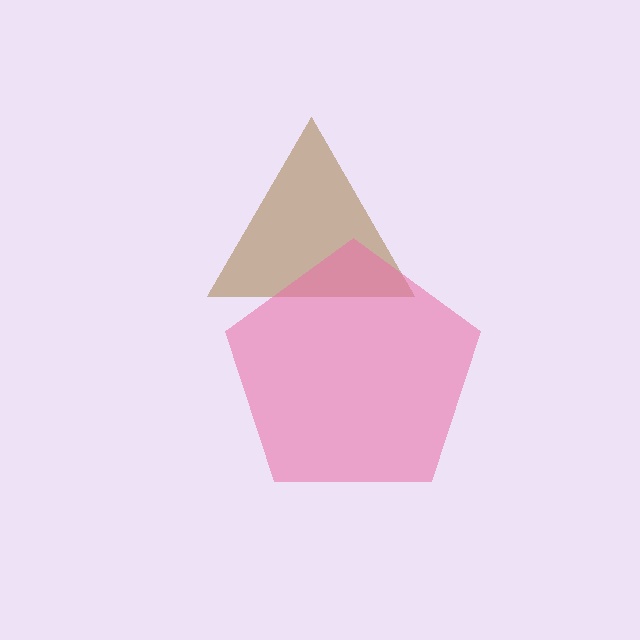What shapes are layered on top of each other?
The layered shapes are: a brown triangle, a pink pentagon.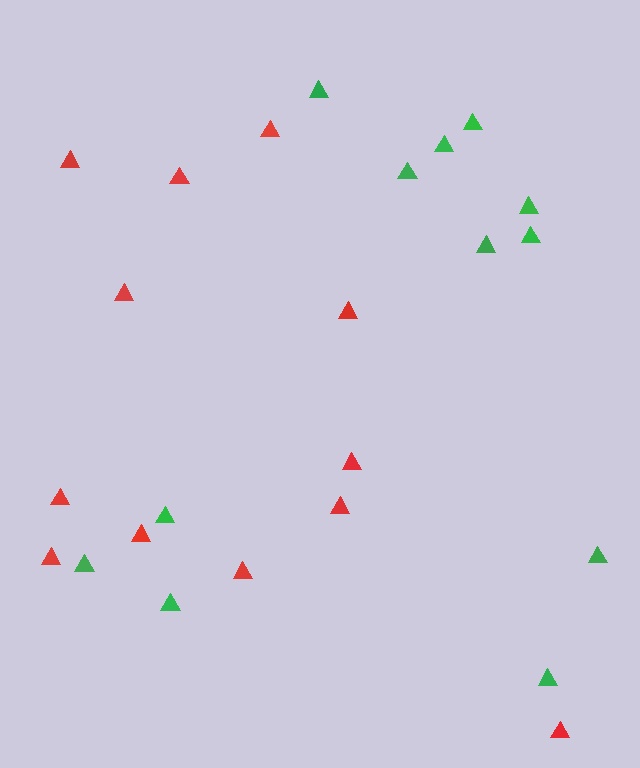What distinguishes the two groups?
There are 2 groups: one group of red triangles (12) and one group of green triangles (12).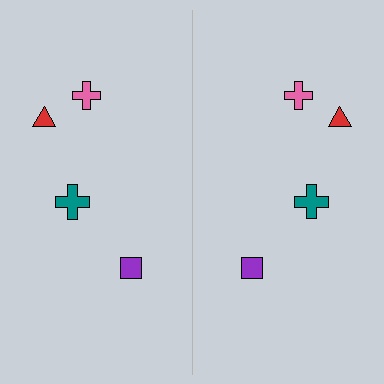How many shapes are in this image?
There are 8 shapes in this image.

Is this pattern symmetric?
Yes, this pattern has bilateral (reflection) symmetry.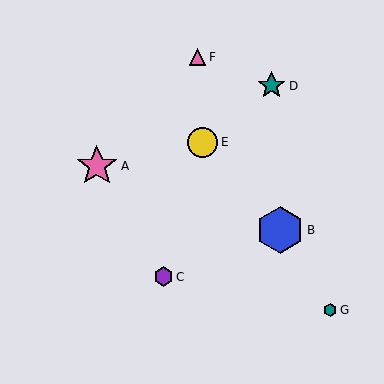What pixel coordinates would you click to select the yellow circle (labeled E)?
Click at (203, 142) to select the yellow circle E.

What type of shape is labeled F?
Shape F is a pink triangle.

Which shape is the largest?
The blue hexagon (labeled B) is the largest.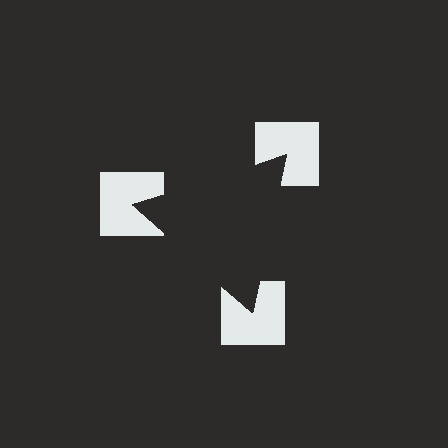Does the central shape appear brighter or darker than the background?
It typically appears slightly darker than the background, even though no actual brightness change is drawn.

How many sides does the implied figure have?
3 sides.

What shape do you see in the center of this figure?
An illusory triangle — its edges are inferred from the aligned wedge cuts in the notched squares, not physically drawn.